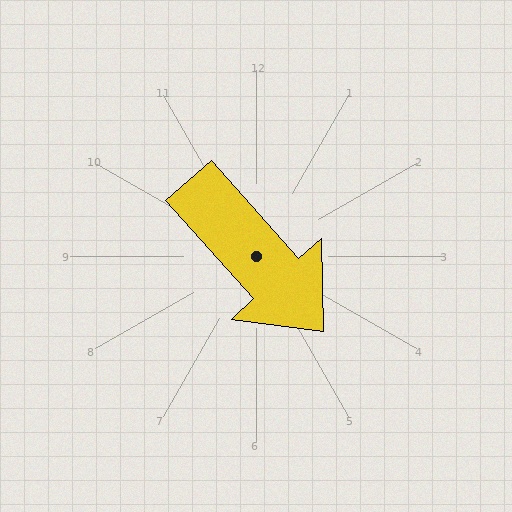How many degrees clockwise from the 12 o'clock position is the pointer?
Approximately 138 degrees.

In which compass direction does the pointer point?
Southeast.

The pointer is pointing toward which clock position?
Roughly 5 o'clock.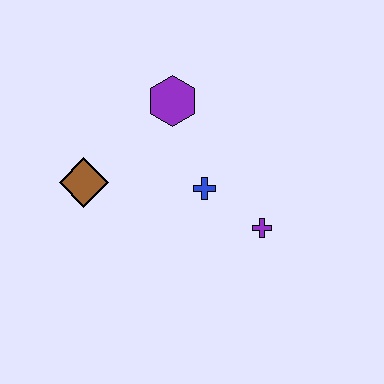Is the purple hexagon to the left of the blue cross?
Yes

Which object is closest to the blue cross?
The purple cross is closest to the blue cross.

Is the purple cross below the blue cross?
Yes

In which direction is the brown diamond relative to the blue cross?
The brown diamond is to the left of the blue cross.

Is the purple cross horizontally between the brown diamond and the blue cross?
No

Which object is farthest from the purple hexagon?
The purple cross is farthest from the purple hexagon.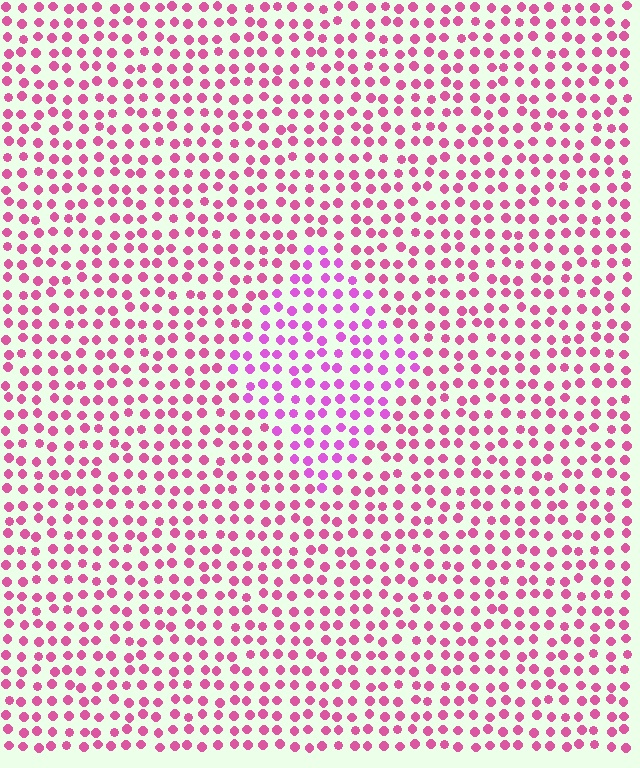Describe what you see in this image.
The image is filled with small pink elements in a uniform arrangement. A diamond-shaped region is visible where the elements are tinted to a slightly different hue, forming a subtle color boundary.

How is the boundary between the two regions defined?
The boundary is defined purely by a slight shift in hue (about 27 degrees). Spacing, size, and orientation are identical on both sides.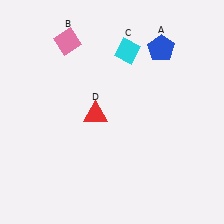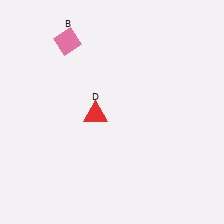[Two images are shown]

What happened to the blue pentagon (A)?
The blue pentagon (A) was removed in Image 2. It was in the top-right area of Image 1.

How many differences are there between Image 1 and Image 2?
There are 2 differences between the two images.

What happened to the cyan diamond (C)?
The cyan diamond (C) was removed in Image 2. It was in the top-right area of Image 1.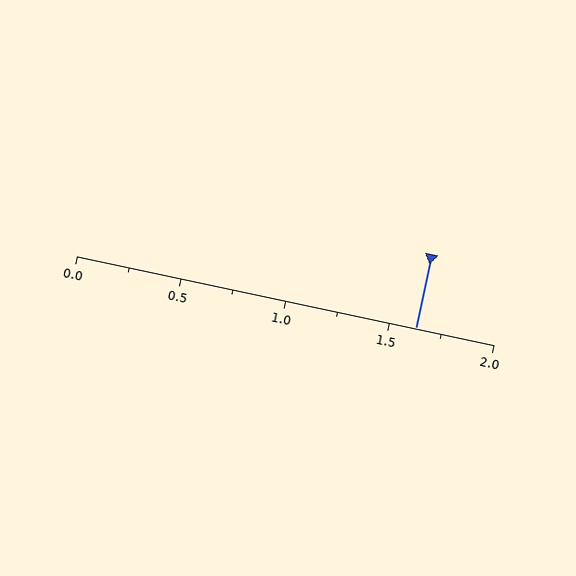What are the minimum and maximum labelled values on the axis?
The axis runs from 0.0 to 2.0.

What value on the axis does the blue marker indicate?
The marker indicates approximately 1.62.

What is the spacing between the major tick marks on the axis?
The major ticks are spaced 0.5 apart.